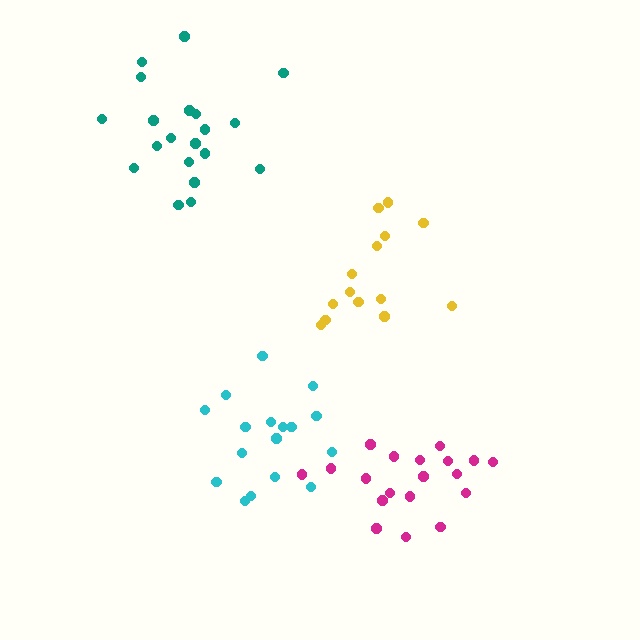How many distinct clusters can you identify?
There are 4 distinct clusters.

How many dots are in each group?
Group 1: 20 dots, Group 2: 17 dots, Group 3: 19 dots, Group 4: 14 dots (70 total).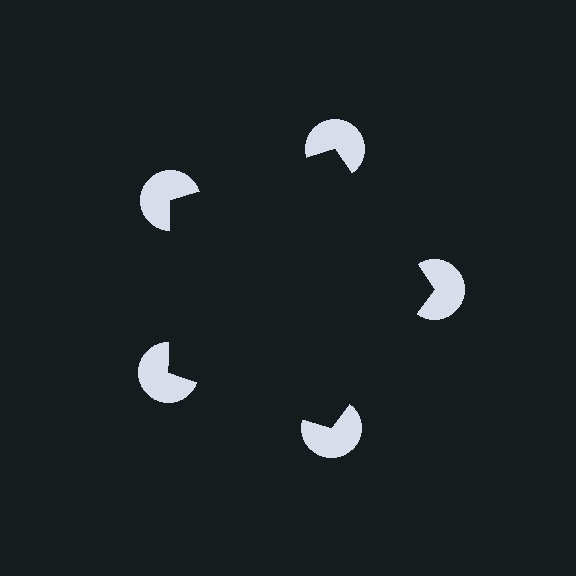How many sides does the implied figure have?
5 sides.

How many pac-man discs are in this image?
There are 5 — one at each vertex of the illusory pentagon.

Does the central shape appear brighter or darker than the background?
It typically appears slightly darker than the background, even though no actual brightness change is drawn.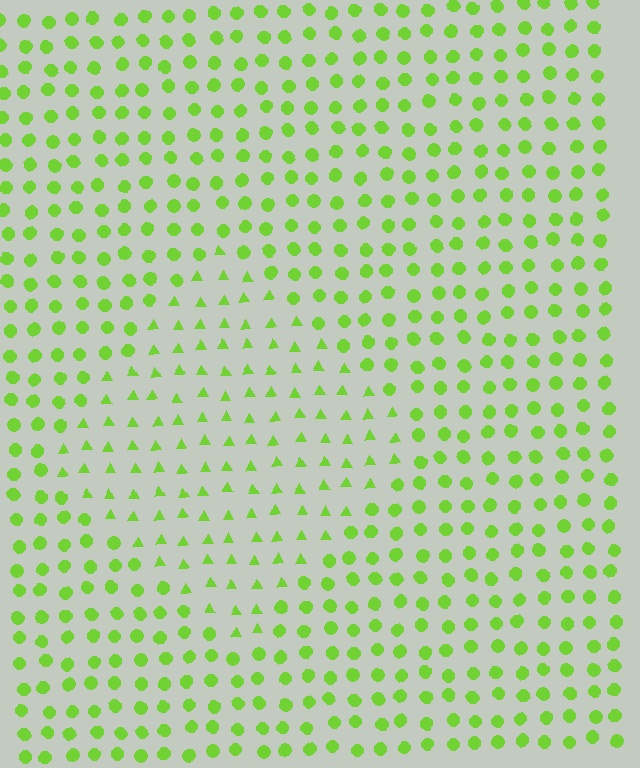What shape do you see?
I see a diamond.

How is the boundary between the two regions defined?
The boundary is defined by a change in element shape: triangles inside vs. circles outside. All elements share the same color and spacing.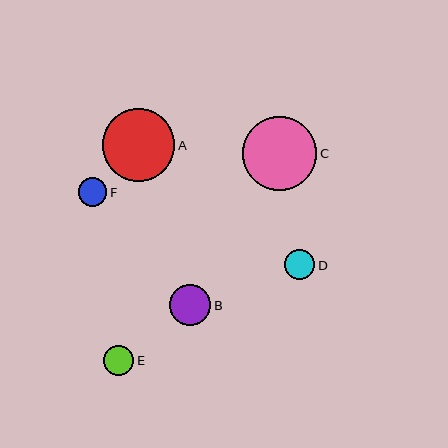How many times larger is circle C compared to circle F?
Circle C is approximately 2.6 times the size of circle F.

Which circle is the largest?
Circle C is the largest with a size of approximately 74 pixels.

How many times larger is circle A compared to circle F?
Circle A is approximately 2.6 times the size of circle F.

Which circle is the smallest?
Circle F is the smallest with a size of approximately 28 pixels.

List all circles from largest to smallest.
From largest to smallest: C, A, B, E, D, F.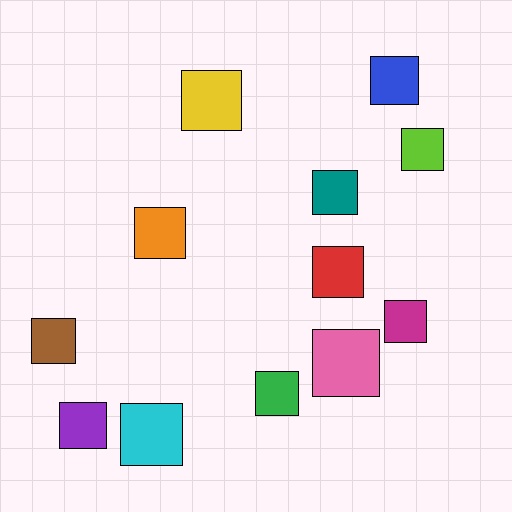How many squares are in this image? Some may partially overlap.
There are 12 squares.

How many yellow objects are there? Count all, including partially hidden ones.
There is 1 yellow object.